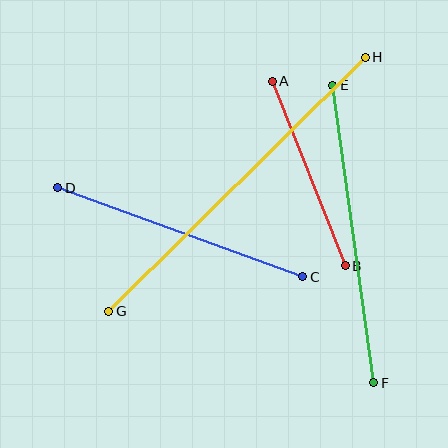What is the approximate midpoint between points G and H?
The midpoint is at approximately (237, 184) pixels.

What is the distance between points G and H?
The distance is approximately 361 pixels.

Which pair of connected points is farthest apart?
Points G and H are farthest apart.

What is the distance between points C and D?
The distance is approximately 261 pixels.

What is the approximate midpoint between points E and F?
The midpoint is at approximately (353, 234) pixels.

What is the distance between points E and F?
The distance is approximately 300 pixels.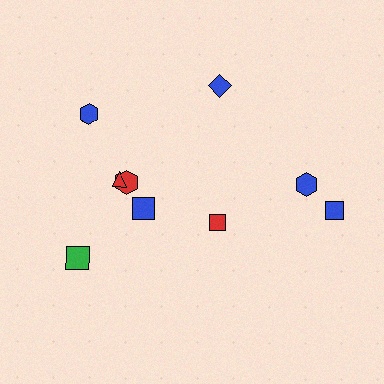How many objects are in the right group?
There are 3 objects.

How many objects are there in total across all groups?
There are 9 objects.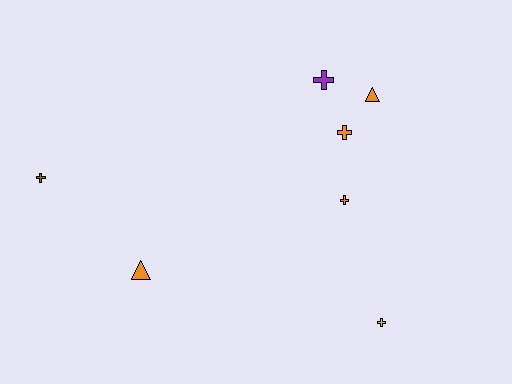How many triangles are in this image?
There are 2 triangles.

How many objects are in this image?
There are 7 objects.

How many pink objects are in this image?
There are no pink objects.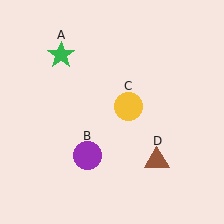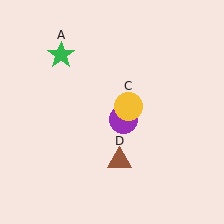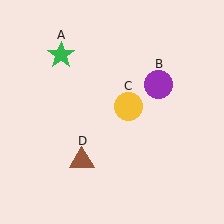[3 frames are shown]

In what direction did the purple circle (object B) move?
The purple circle (object B) moved up and to the right.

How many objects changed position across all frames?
2 objects changed position: purple circle (object B), brown triangle (object D).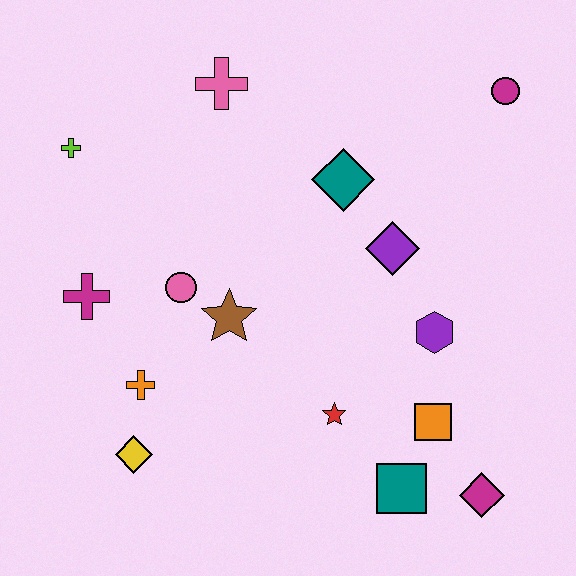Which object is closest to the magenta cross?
The pink circle is closest to the magenta cross.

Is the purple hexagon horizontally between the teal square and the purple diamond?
No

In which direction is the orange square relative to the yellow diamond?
The orange square is to the right of the yellow diamond.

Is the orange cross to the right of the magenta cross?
Yes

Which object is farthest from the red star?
The lime cross is farthest from the red star.